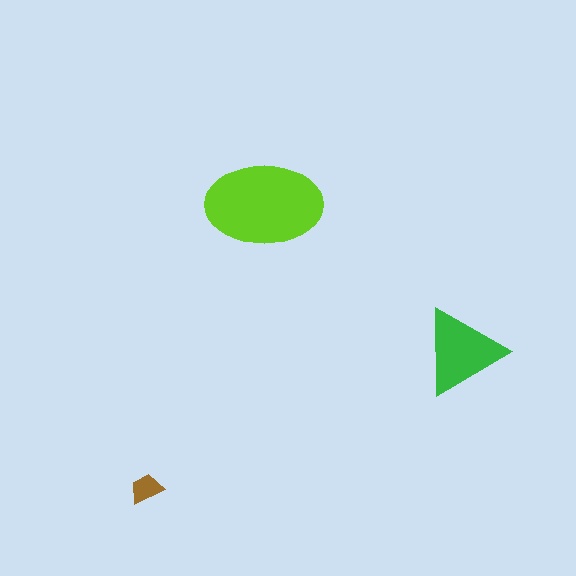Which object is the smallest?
The brown trapezoid.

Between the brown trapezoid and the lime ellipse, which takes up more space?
The lime ellipse.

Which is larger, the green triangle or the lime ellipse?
The lime ellipse.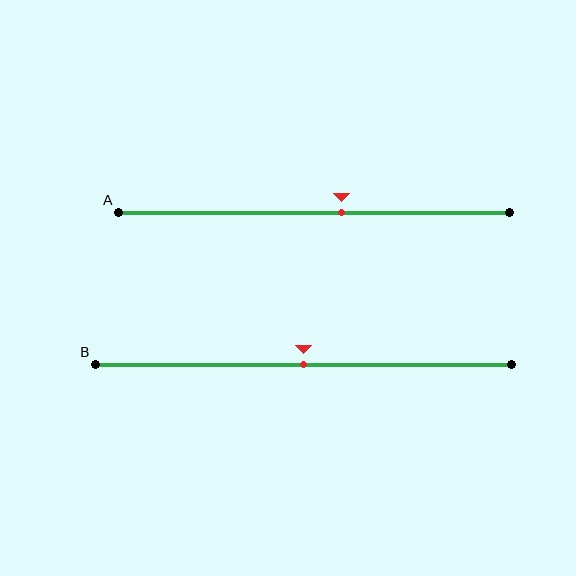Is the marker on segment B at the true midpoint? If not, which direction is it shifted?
Yes, the marker on segment B is at the true midpoint.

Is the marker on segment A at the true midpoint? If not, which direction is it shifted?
No, the marker on segment A is shifted to the right by about 7% of the segment length.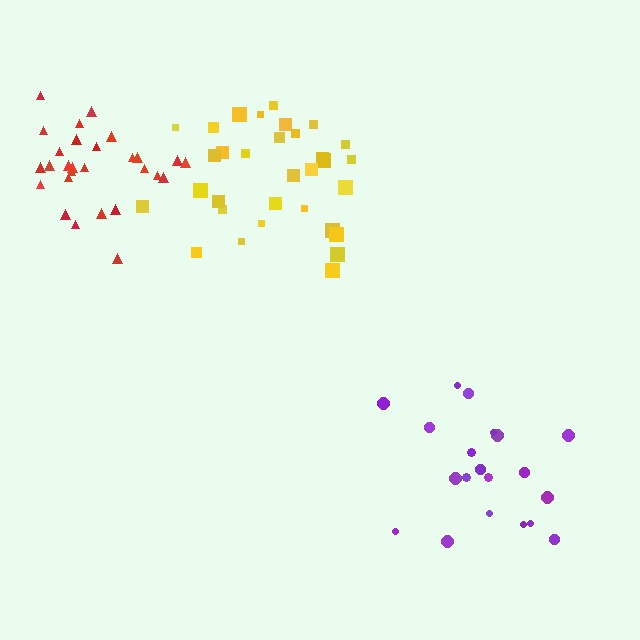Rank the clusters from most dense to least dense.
red, purple, yellow.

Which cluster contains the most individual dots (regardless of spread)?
Yellow (32).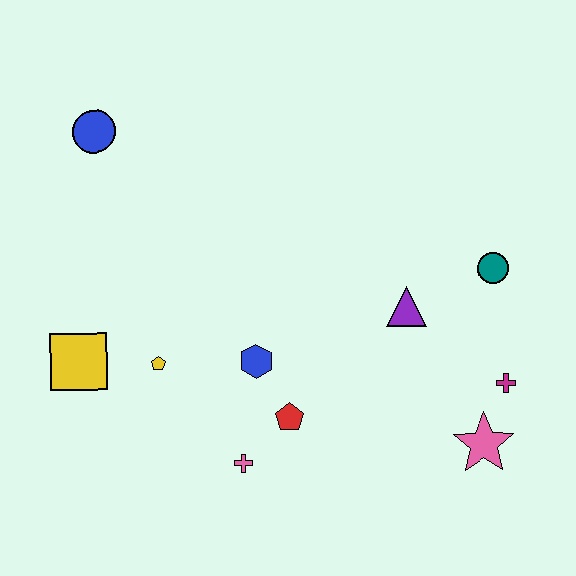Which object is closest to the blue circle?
The yellow square is closest to the blue circle.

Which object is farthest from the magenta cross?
The blue circle is farthest from the magenta cross.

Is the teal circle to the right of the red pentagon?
Yes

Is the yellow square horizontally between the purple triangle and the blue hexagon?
No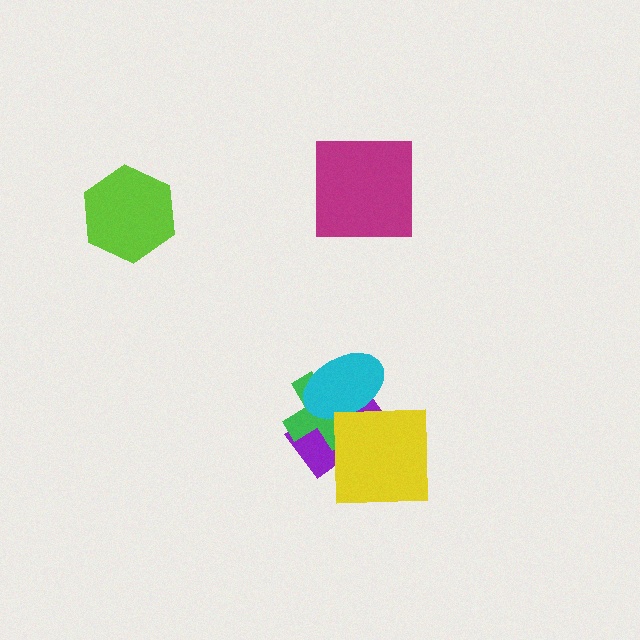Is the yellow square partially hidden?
No, no other shape covers it.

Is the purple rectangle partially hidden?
Yes, it is partially covered by another shape.